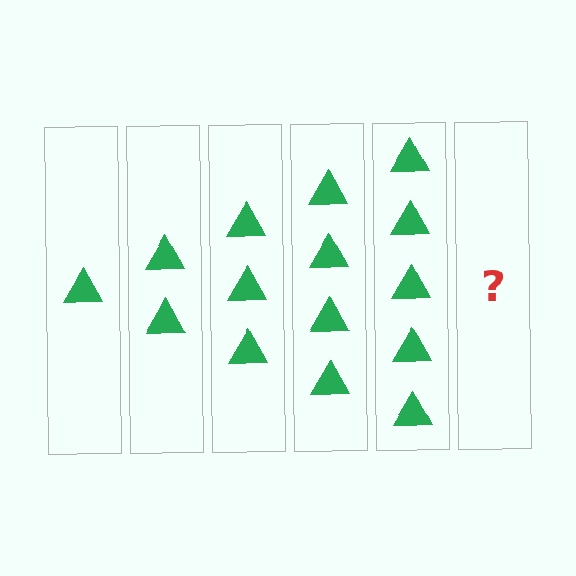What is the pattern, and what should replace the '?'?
The pattern is that each step adds one more triangle. The '?' should be 6 triangles.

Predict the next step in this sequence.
The next step is 6 triangles.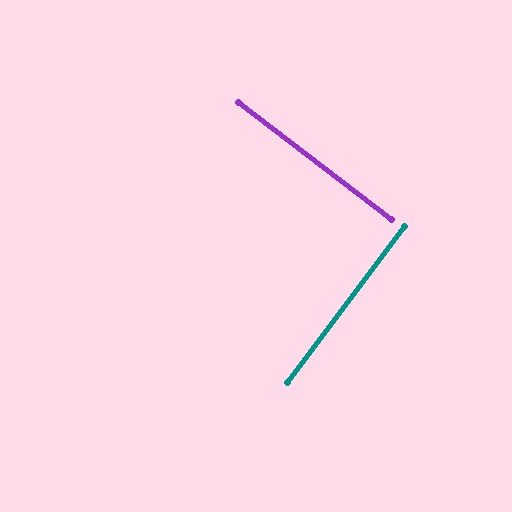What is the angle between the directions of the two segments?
Approximately 89 degrees.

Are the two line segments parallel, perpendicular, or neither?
Perpendicular — they meet at approximately 89°.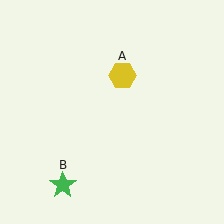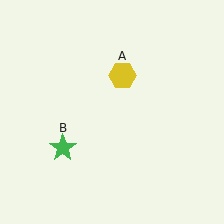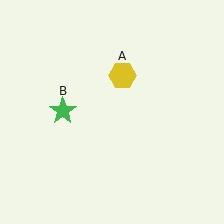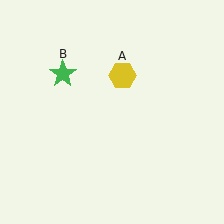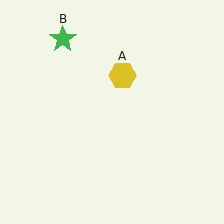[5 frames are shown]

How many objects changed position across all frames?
1 object changed position: green star (object B).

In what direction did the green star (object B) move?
The green star (object B) moved up.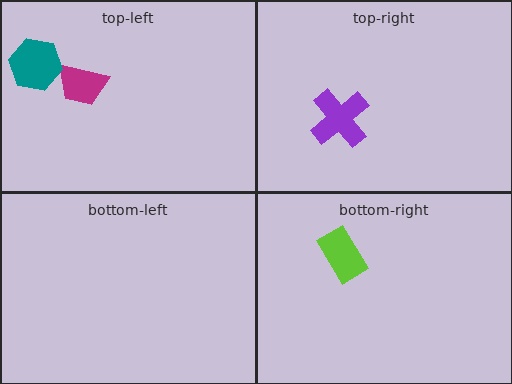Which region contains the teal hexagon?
The top-left region.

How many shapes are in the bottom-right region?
1.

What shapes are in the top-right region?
The purple cross.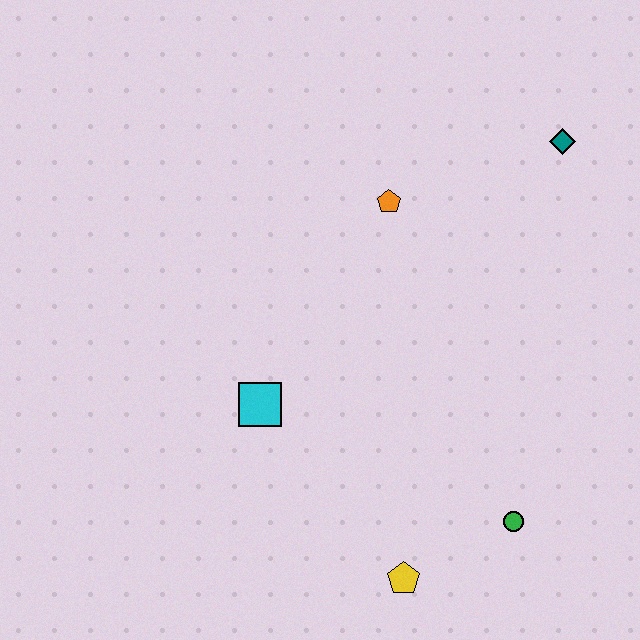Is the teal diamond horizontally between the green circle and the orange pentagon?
No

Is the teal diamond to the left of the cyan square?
No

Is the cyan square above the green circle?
Yes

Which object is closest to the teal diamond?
The orange pentagon is closest to the teal diamond.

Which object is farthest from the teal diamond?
The yellow pentagon is farthest from the teal diamond.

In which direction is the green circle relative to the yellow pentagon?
The green circle is to the right of the yellow pentagon.